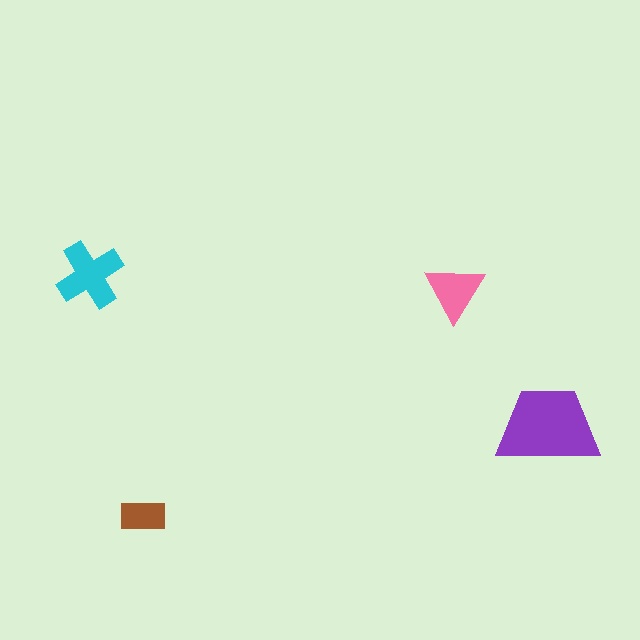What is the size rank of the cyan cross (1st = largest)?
2nd.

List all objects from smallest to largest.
The brown rectangle, the pink triangle, the cyan cross, the purple trapezoid.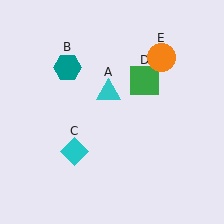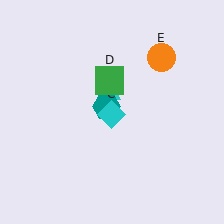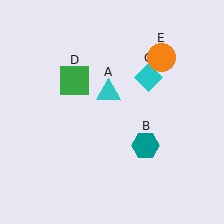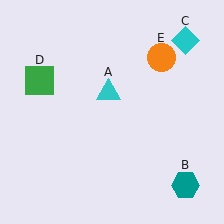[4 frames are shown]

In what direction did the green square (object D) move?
The green square (object D) moved left.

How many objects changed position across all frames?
3 objects changed position: teal hexagon (object B), cyan diamond (object C), green square (object D).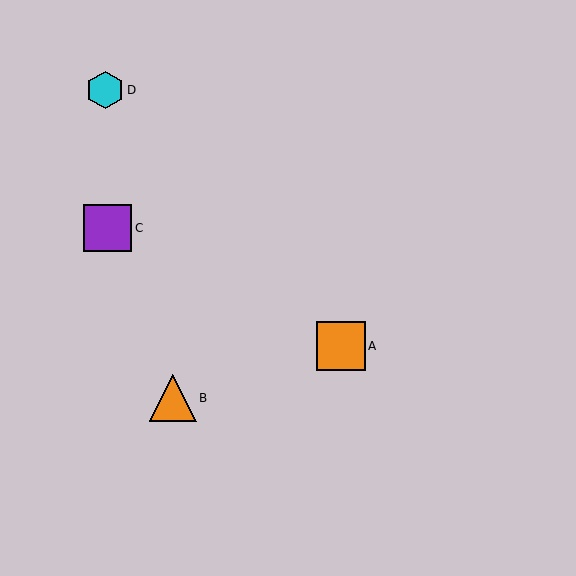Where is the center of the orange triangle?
The center of the orange triangle is at (173, 398).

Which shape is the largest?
The orange square (labeled A) is the largest.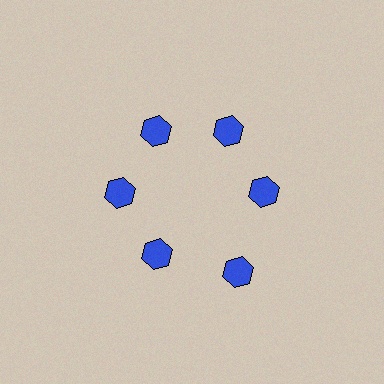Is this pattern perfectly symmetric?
No. The 6 blue hexagons are arranged in a ring, but one element near the 5 o'clock position is pushed outward from the center, breaking the 6-fold rotational symmetry.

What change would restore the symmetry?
The symmetry would be restored by moving it inward, back onto the ring so that all 6 hexagons sit at equal angles and equal distance from the center.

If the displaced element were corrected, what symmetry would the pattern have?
It would have 6-fold rotational symmetry — the pattern would map onto itself every 60 degrees.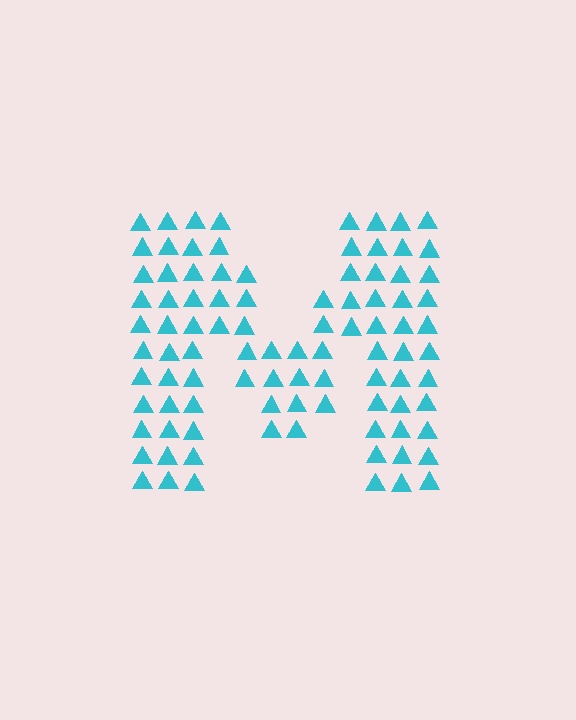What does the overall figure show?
The overall figure shows the letter M.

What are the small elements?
The small elements are triangles.